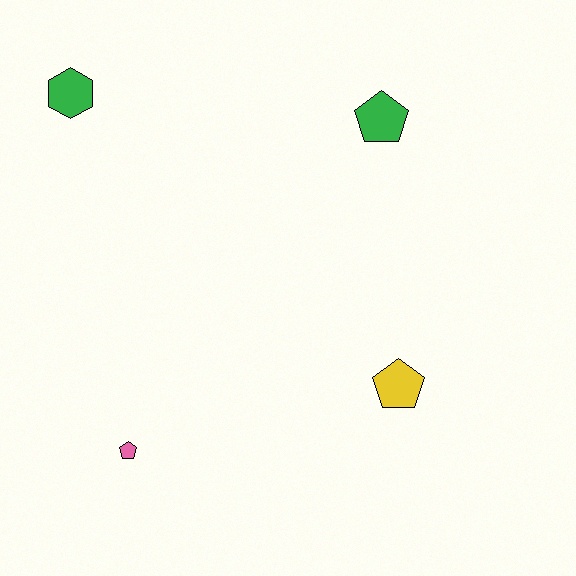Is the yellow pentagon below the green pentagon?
Yes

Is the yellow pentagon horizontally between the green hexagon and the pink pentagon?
No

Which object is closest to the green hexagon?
The green pentagon is closest to the green hexagon.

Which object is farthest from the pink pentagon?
The green pentagon is farthest from the pink pentagon.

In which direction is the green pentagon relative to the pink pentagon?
The green pentagon is above the pink pentagon.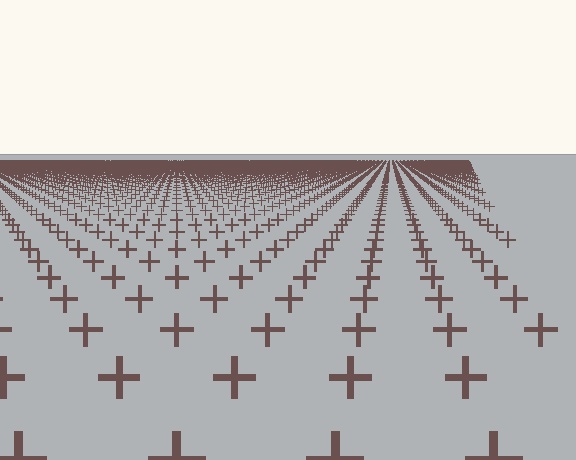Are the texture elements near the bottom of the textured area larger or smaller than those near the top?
Larger. Near the bottom, elements are closer to the viewer and appear at a bigger on-screen size.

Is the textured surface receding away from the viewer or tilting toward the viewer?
The surface is receding away from the viewer. Texture elements get smaller and denser toward the top.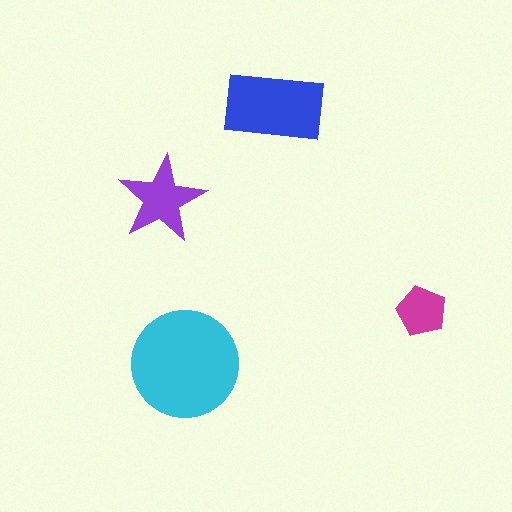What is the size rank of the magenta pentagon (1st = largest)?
4th.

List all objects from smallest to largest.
The magenta pentagon, the purple star, the blue rectangle, the cyan circle.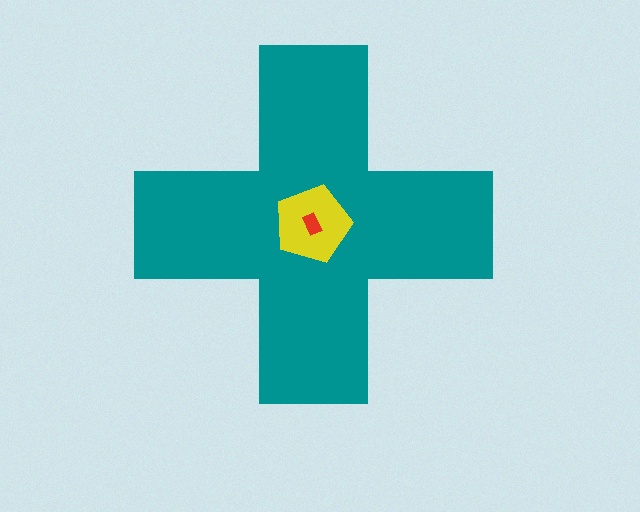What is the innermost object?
The red rectangle.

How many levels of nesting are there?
3.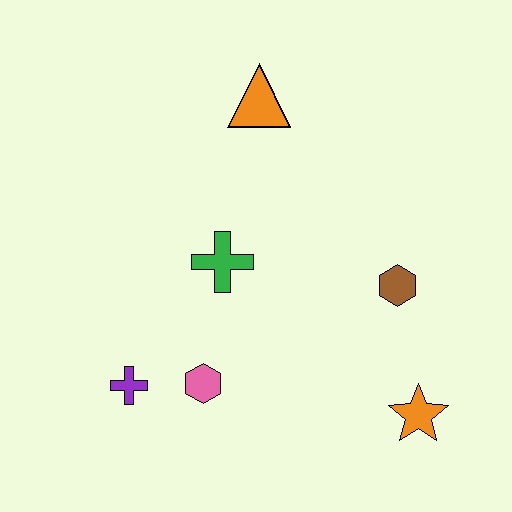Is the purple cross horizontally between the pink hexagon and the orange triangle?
No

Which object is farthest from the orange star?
The orange triangle is farthest from the orange star.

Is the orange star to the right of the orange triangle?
Yes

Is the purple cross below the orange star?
No